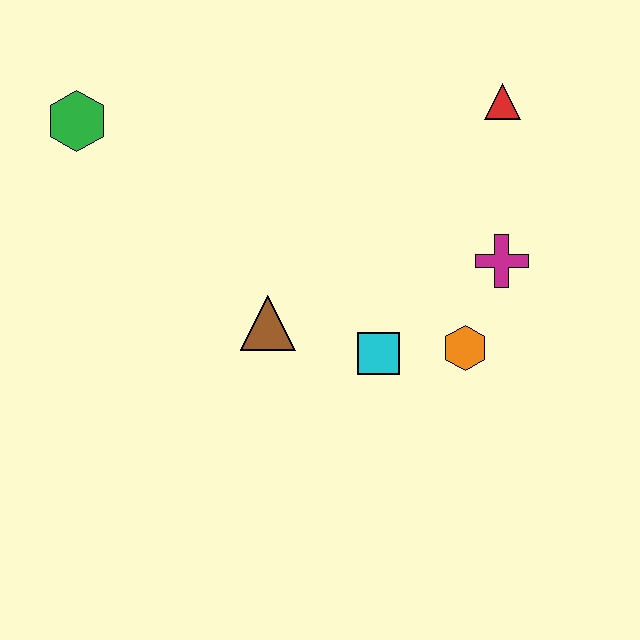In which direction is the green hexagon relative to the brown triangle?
The green hexagon is above the brown triangle.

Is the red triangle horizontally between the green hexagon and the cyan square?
No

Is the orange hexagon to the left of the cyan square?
No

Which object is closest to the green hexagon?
The brown triangle is closest to the green hexagon.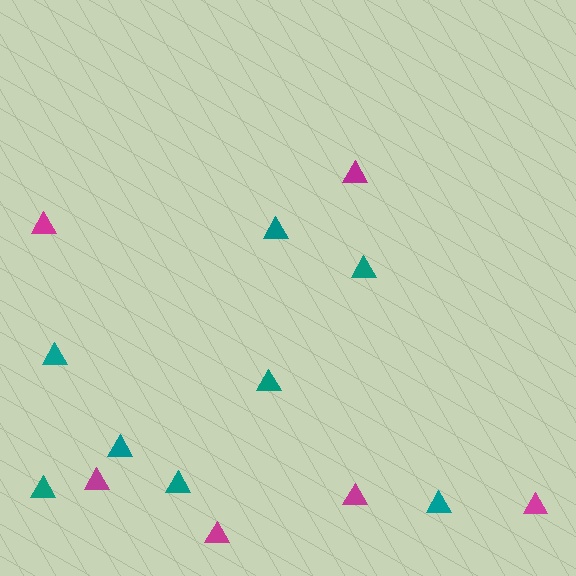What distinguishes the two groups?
There are 2 groups: one group of teal triangles (8) and one group of magenta triangles (6).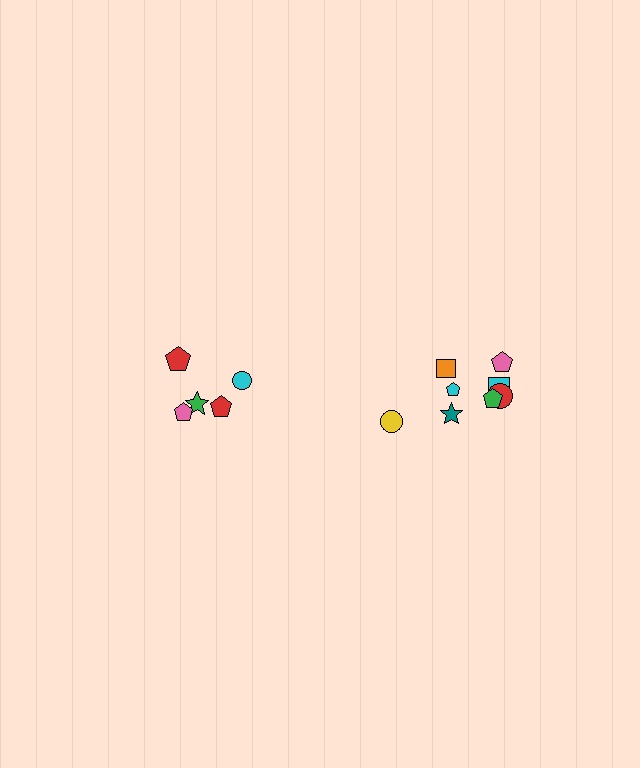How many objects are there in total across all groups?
There are 13 objects.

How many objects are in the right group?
There are 8 objects.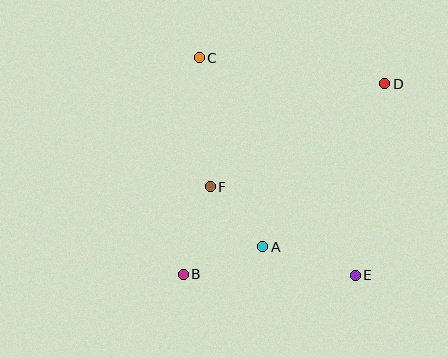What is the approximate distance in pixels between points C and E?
The distance between C and E is approximately 267 pixels.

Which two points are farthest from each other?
Points B and D are farthest from each other.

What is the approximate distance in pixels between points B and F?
The distance between B and F is approximately 92 pixels.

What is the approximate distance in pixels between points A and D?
The distance between A and D is approximately 203 pixels.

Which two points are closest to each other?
Points A and F are closest to each other.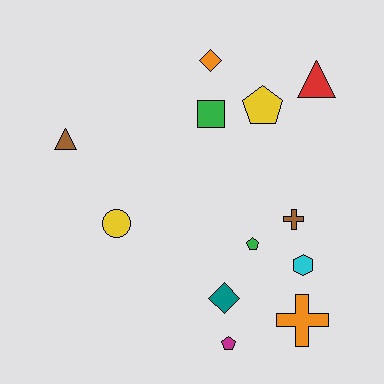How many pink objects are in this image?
There are no pink objects.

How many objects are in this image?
There are 12 objects.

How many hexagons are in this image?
There is 1 hexagon.